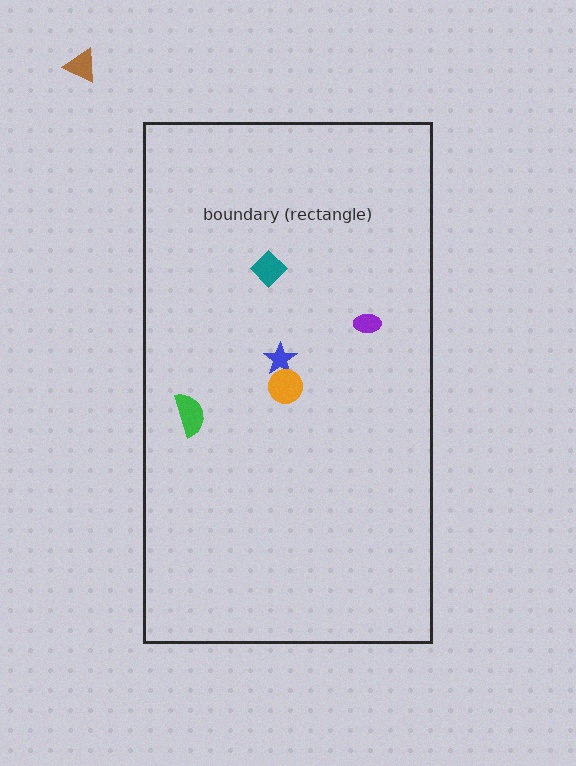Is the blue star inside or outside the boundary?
Inside.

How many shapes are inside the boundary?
5 inside, 1 outside.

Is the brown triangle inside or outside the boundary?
Outside.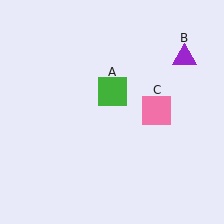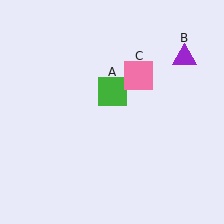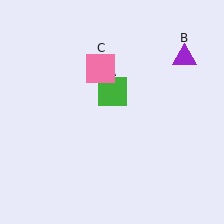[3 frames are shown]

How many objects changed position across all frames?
1 object changed position: pink square (object C).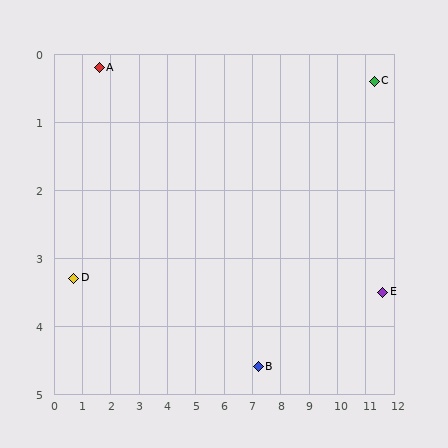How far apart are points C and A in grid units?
Points C and A are about 9.7 grid units apart.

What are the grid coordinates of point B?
Point B is at approximately (7.2, 4.6).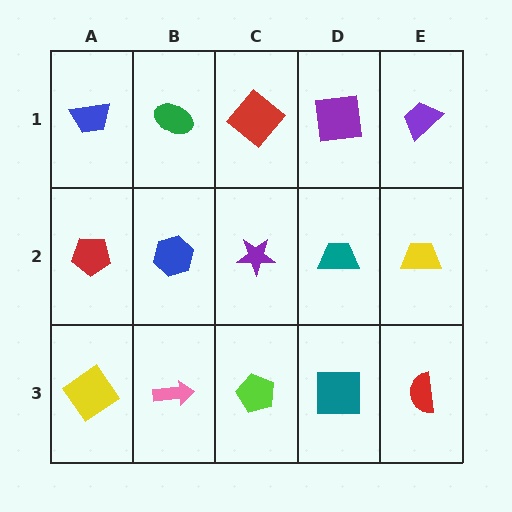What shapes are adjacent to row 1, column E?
A yellow trapezoid (row 2, column E), a purple square (row 1, column D).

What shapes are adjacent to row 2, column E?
A purple trapezoid (row 1, column E), a red semicircle (row 3, column E), a teal trapezoid (row 2, column D).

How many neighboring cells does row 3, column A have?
2.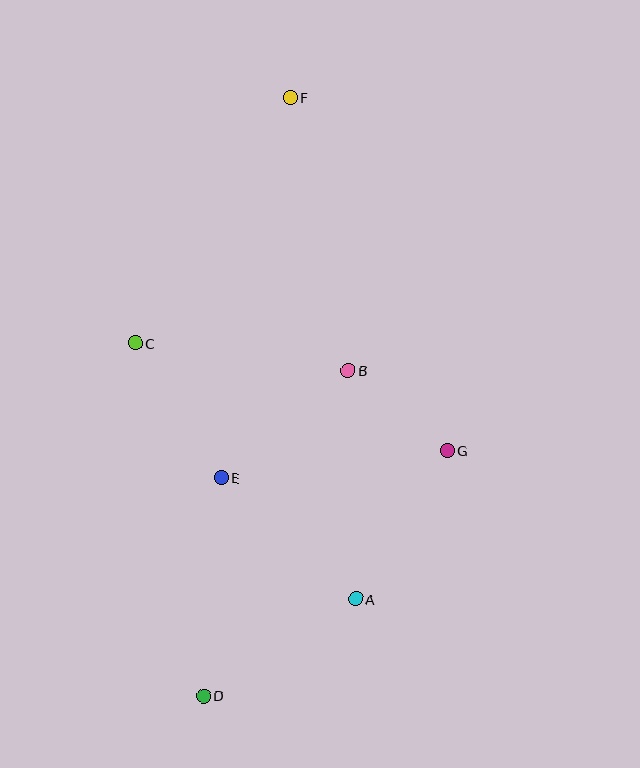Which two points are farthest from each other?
Points D and F are farthest from each other.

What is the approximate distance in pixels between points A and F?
The distance between A and F is approximately 506 pixels.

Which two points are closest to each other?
Points B and G are closest to each other.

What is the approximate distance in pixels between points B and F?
The distance between B and F is approximately 279 pixels.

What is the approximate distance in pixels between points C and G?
The distance between C and G is approximately 330 pixels.